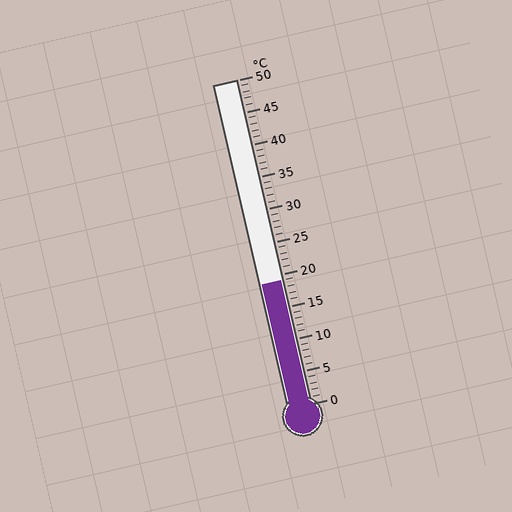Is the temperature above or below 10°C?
The temperature is above 10°C.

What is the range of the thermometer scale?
The thermometer scale ranges from 0°C to 50°C.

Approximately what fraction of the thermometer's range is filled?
The thermometer is filled to approximately 40% of its range.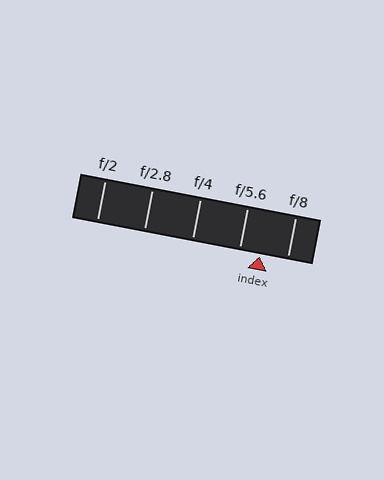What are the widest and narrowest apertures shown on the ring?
The widest aperture shown is f/2 and the narrowest is f/8.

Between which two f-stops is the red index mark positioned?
The index mark is between f/5.6 and f/8.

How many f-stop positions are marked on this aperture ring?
There are 5 f-stop positions marked.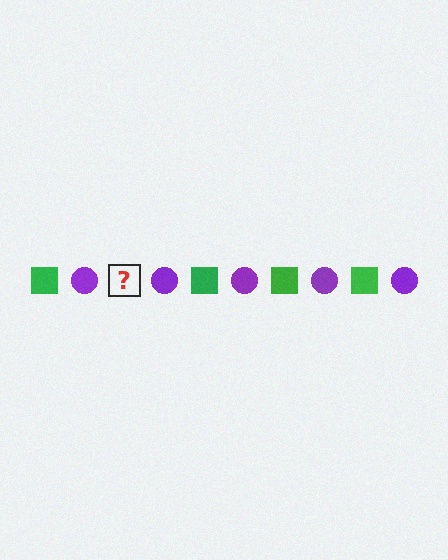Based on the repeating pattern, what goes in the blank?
The blank should be a green square.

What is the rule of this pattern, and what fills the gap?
The rule is that the pattern alternates between green square and purple circle. The gap should be filled with a green square.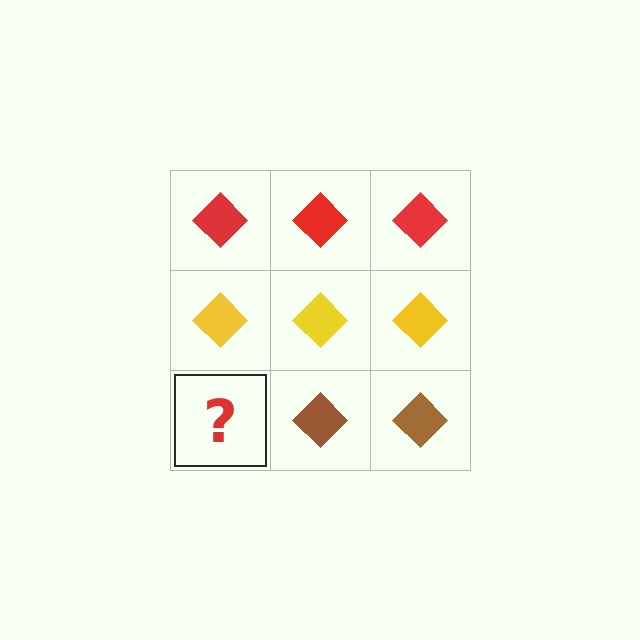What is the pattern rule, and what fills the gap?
The rule is that each row has a consistent color. The gap should be filled with a brown diamond.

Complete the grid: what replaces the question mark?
The question mark should be replaced with a brown diamond.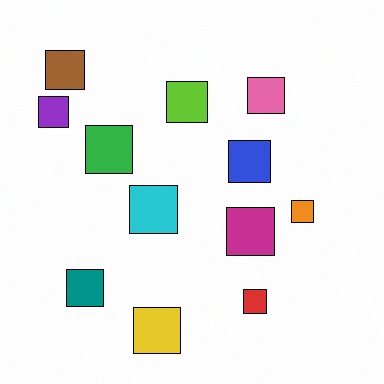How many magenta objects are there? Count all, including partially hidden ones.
There is 1 magenta object.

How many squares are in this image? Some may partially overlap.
There are 12 squares.